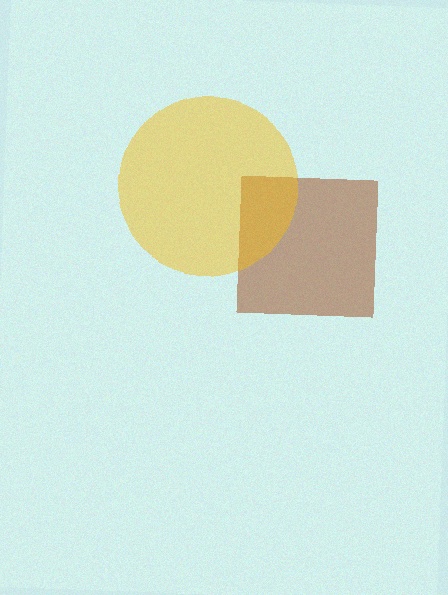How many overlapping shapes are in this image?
There are 2 overlapping shapes in the image.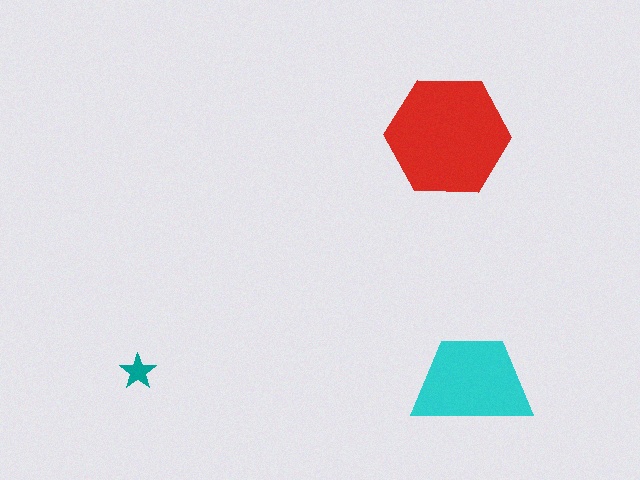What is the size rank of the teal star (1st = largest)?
3rd.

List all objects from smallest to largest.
The teal star, the cyan trapezoid, the red hexagon.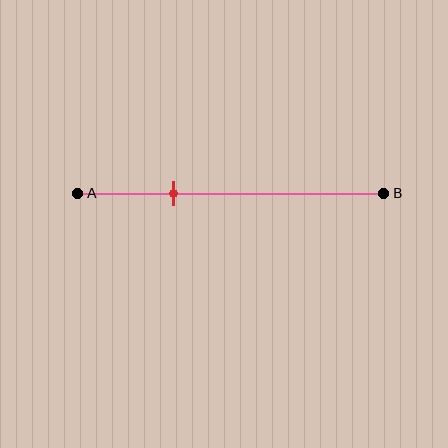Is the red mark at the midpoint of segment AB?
No, the mark is at about 30% from A, not at the 50% midpoint.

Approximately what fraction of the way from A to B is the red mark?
The red mark is approximately 30% of the way from A to B.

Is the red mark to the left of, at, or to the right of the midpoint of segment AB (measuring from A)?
The red mark is to the left of the midpoint of segment AB.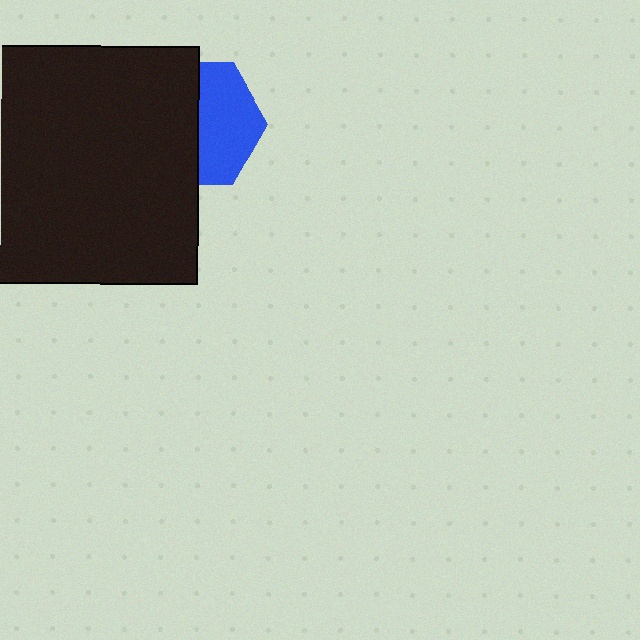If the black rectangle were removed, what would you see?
You would see the complete blue hexagon.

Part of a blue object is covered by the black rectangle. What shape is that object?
It is a hexagon.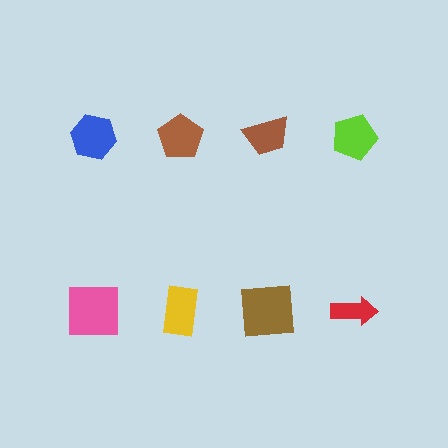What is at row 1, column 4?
A lime pentagon.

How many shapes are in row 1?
4 shapes.